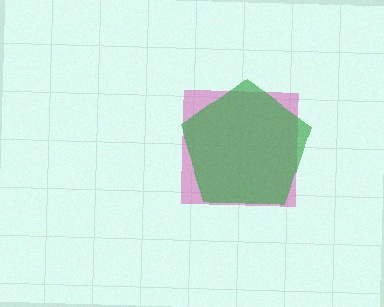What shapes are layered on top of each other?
The layered shapes are: a pink square, a green pentagon.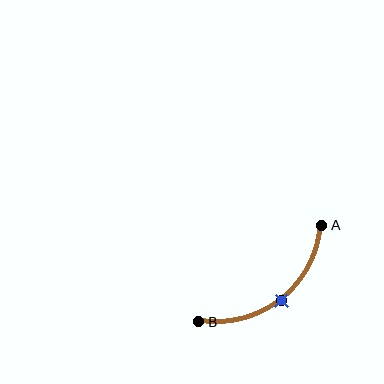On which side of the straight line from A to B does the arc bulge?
The arc bulges below and to the right of the straight line connecting A and B.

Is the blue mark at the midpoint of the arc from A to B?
Yes. The blue mark lies on the arc at equal arc-length from both A and B — it is the arc midpoint.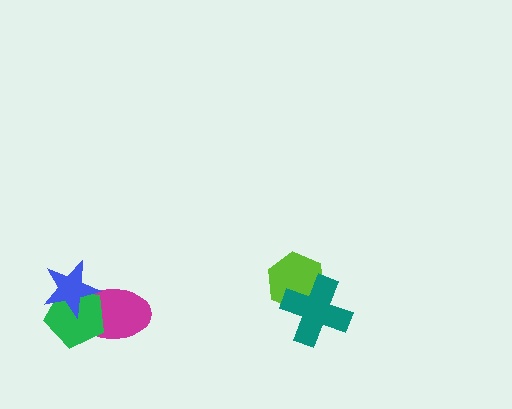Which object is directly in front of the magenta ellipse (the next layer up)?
The green pentagon is directly in front of the magenta ellipse.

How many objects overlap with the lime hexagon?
1 object overlaps with the lime hexagon.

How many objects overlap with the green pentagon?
2 objects overlap with the green pentagon.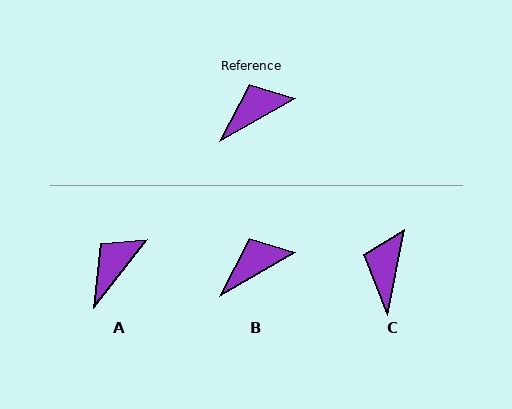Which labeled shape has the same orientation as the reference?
B.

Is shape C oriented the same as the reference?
No, it is off by about 49 degrees.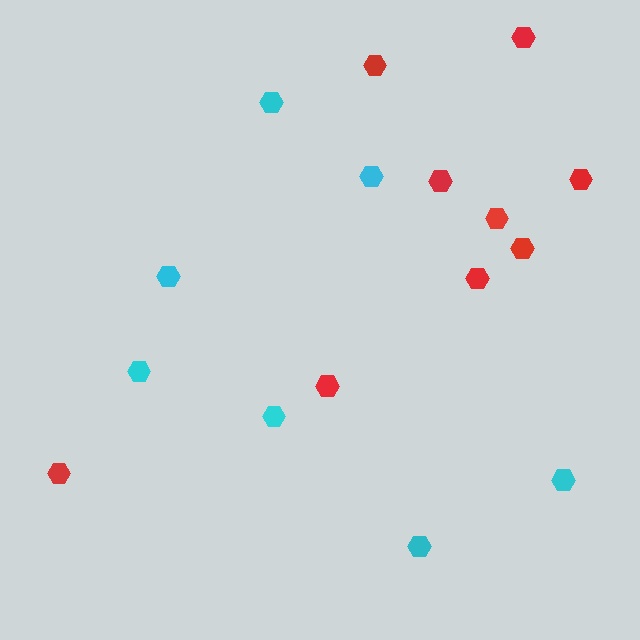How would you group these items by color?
There are 2 groups: one group of cyan hexagons (7) and one group of red hexagons (9).